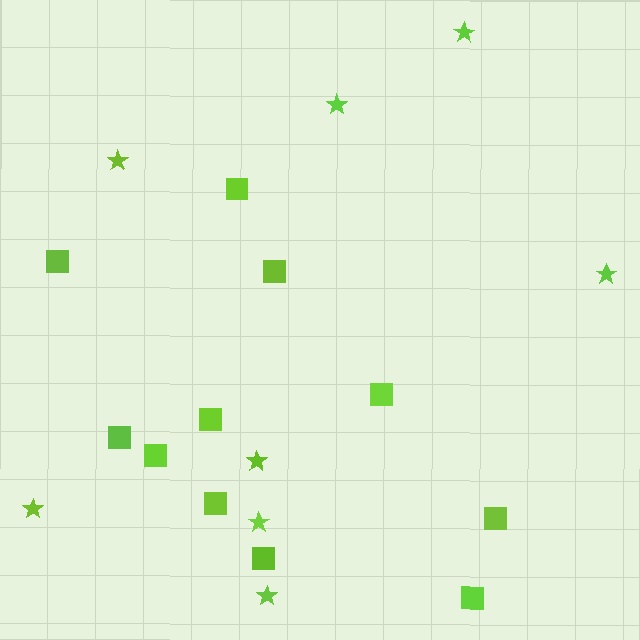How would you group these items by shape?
There are 2 groups: one group of stars (8) and one group of squares (11).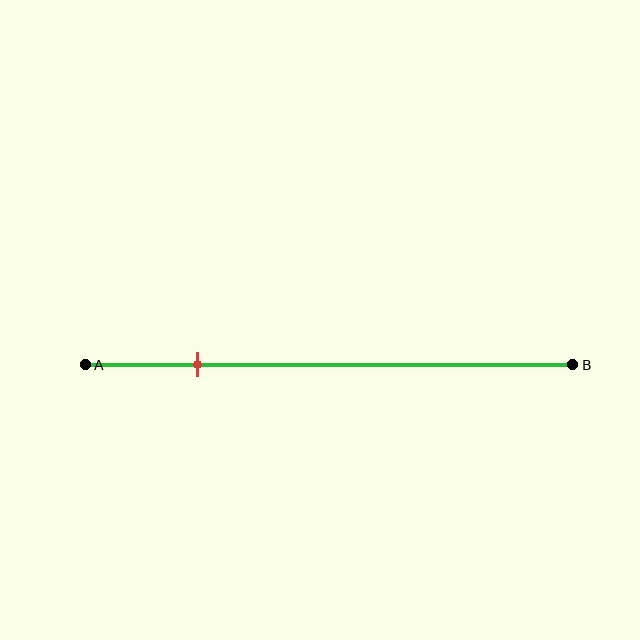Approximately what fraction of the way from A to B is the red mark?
The red mark is approximately 25% of the way from A to B.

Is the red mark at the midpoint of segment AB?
No, the mark is at about 25% from A, not at the 50% midpoint.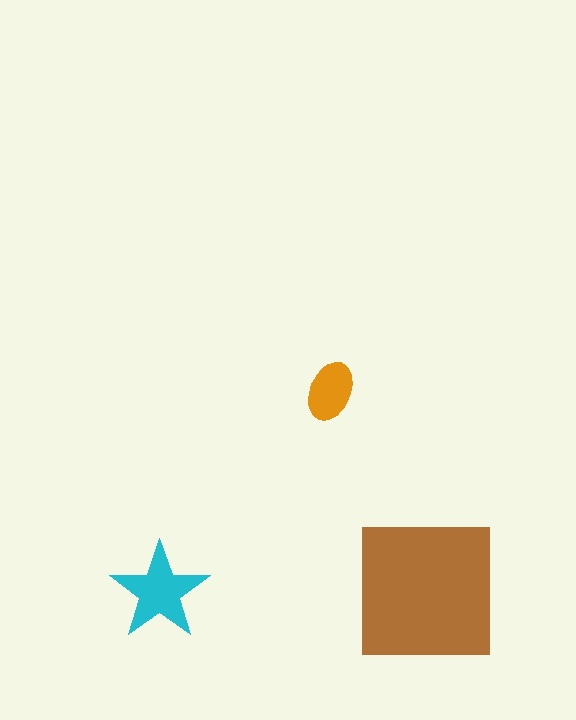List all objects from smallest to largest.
The orange ellipse, the cyan star, the brown square.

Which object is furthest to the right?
The brown square is rightmost.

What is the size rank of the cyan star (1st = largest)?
2nd.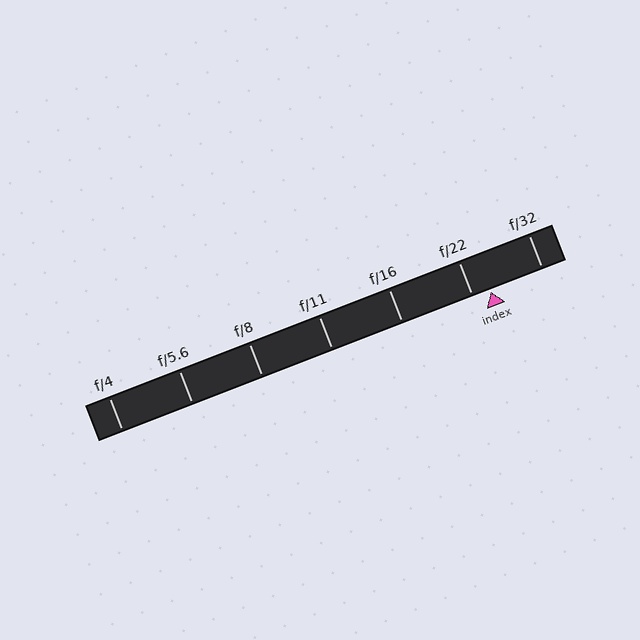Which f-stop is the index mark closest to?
The index mark is closest to f/22.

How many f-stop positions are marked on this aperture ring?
There are 7 f-stop positions marked.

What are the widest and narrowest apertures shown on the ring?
The widest aperture shown is f/4 and the narrowest is f/32.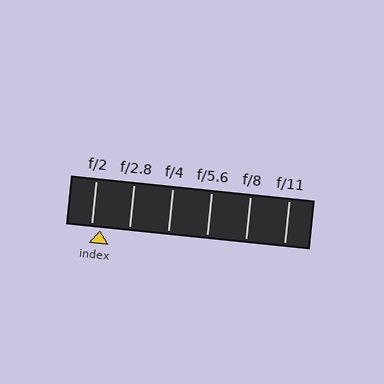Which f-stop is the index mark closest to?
The index mark is closest to f/2.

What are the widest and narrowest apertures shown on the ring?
The widest aperture shown is f/2 and the narrowest is f/11.